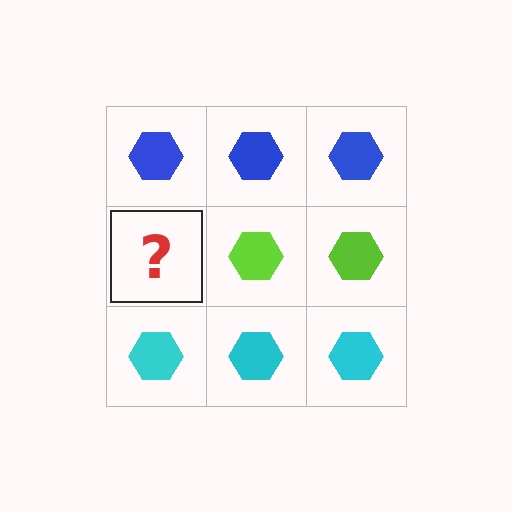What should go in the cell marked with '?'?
The missing cell should contain a lime hexagon.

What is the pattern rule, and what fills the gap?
The rule is that each row has a consistent color. The gap should be filled with a lime hexagon.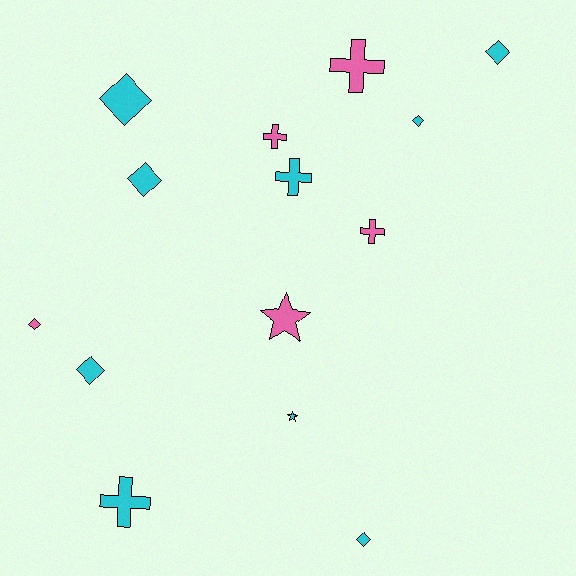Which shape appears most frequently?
Diamond, with 7 objects.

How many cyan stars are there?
There is 1 cyan star.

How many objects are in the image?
There are 14 objects.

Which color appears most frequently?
Cyan, with 9 objects.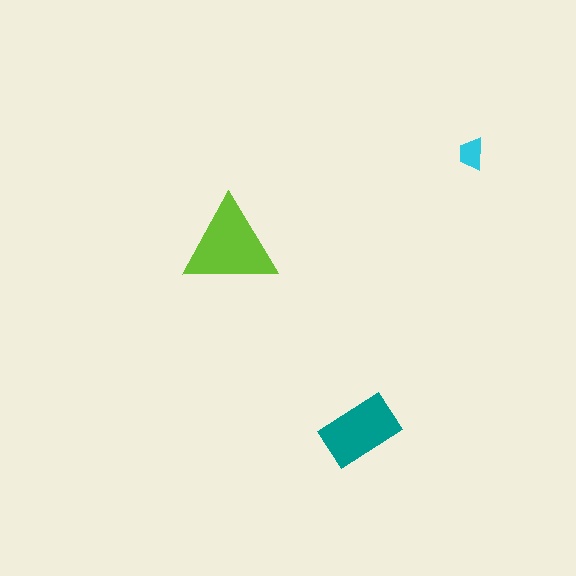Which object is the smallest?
The cyan trapezoid.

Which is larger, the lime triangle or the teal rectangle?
The lime triangle.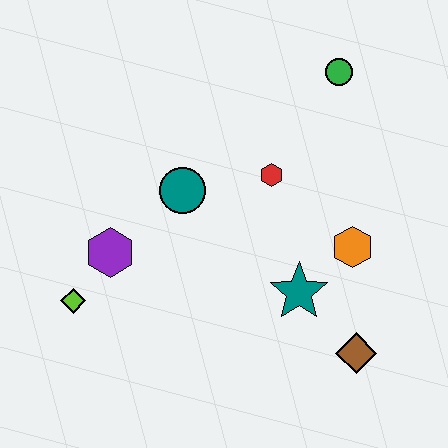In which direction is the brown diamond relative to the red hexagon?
The brown diamond is below the red hexagon.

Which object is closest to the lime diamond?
The purple hexagon is closest to the lime diamond.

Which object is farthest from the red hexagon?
The lime diamond is farthest from the red hexagon.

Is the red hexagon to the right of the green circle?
No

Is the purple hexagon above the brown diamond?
Yes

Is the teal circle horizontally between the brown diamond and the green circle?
No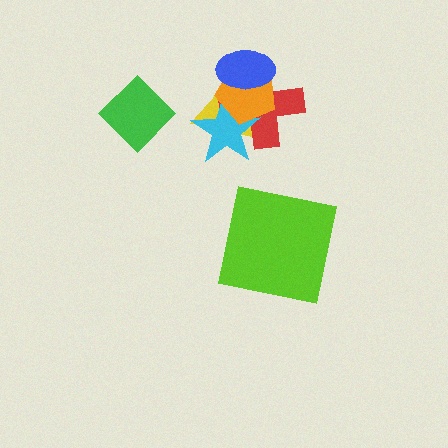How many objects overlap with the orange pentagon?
4 objects overlap with the orange pentagon.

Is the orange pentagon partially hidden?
Yes, it is partially covered by another shape.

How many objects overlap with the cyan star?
3 objects overlap with the cyan star.